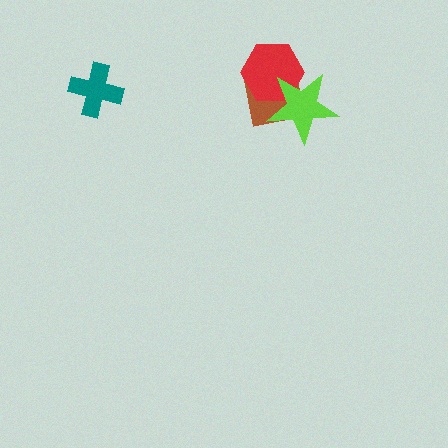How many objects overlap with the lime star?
2 objects overlap with the lime star.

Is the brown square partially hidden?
Yes, it is partially covered by another shape.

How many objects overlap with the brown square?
2 objects overlap with the brown square.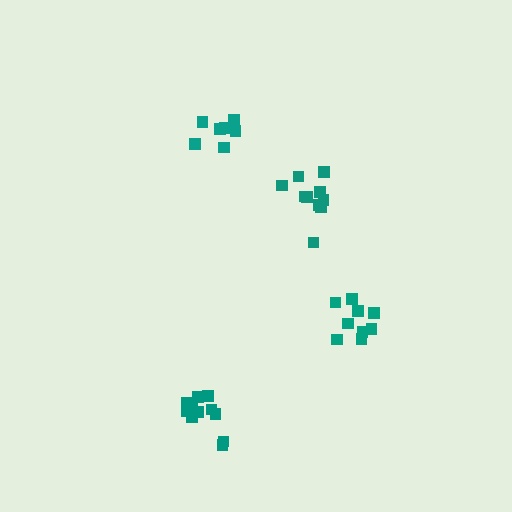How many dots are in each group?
Group 1: 7 dots, Group 2: 10 dots, Group 3: 9 dots, Group 4: 12 dots (38 total).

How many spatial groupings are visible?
There are 4 spatial groupings.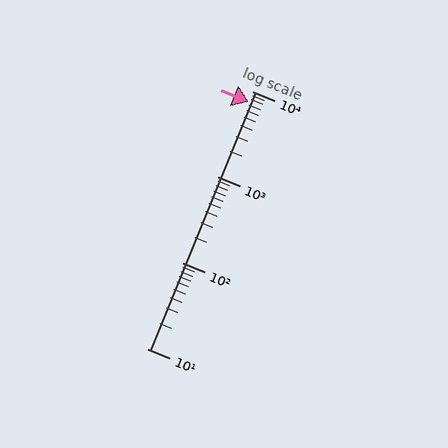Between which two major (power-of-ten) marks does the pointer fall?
The pointer is between 1000 and 10000.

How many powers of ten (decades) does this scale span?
The scale spans 3 decades, from 10 to 10000.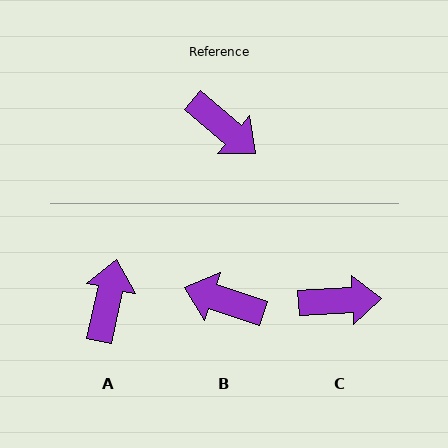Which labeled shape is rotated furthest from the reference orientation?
B, about 158 degrees away.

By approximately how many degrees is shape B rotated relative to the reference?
Approximately 158 degrees clockwise.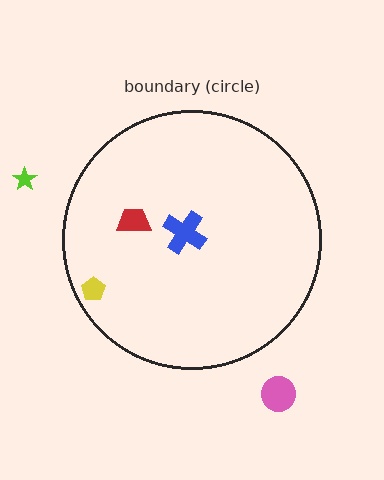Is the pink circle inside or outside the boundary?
Outside.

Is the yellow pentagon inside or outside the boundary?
Inside.